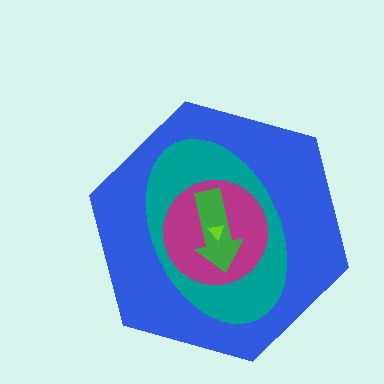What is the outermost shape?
The blue hexagon.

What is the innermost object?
The lime triangle.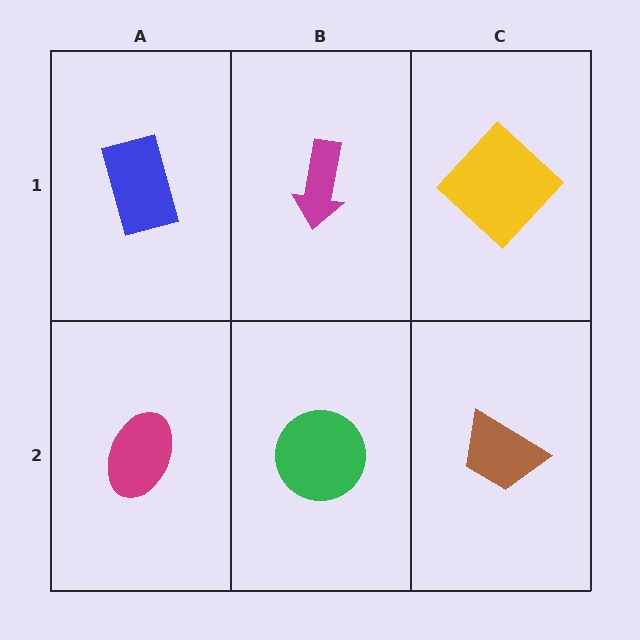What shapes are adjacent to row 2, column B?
A magenta arrow (row 1, column B), a magenta ellipse (row 2, column A), a brown trapezoid (row 2, column C).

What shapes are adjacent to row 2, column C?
A yellow diamond (row 1, column C), a green circle (row 2, column B).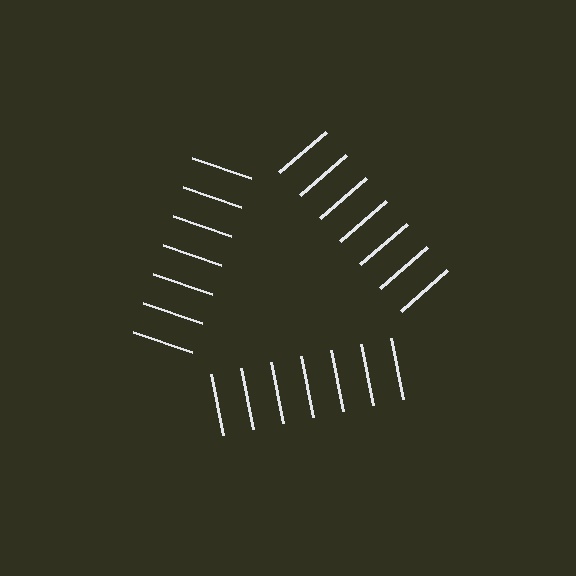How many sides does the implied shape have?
3 sides — the line-ends trace a triangle.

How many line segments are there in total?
21 — 7 along each of the 3 edges.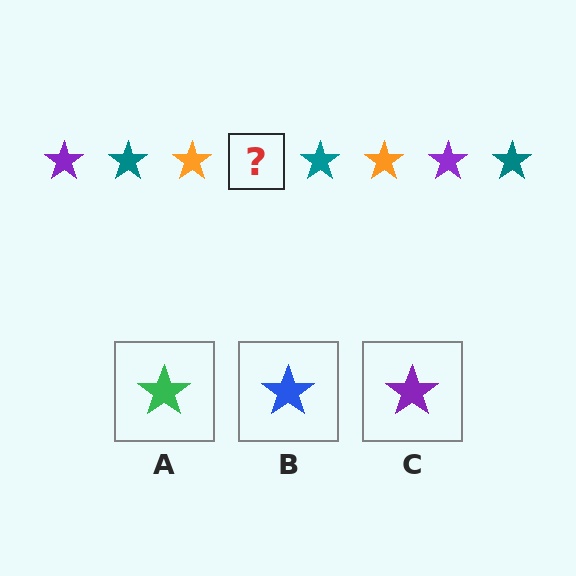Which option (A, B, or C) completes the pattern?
C.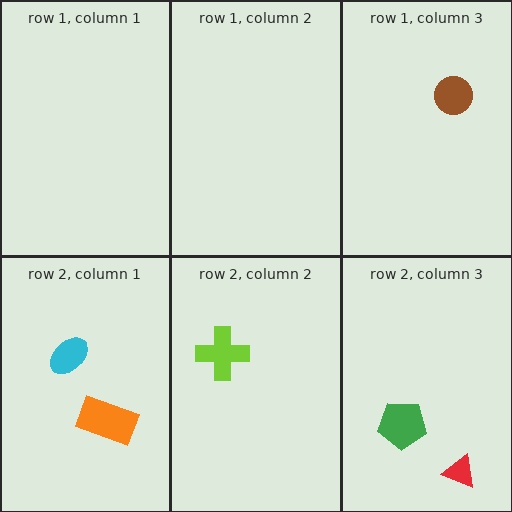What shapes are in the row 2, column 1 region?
The cyan ellipse, the orange rectangle.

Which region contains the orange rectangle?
The row 2, column 1 region.